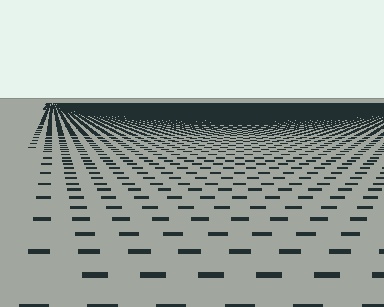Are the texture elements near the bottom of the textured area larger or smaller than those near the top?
Larger. Near the bottom, elements are closer to the viewer and appear at a bigger on-screen size.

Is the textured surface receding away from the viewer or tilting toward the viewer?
The surface is receding away from the viewer. Texture elements get smaller and denser toward the top.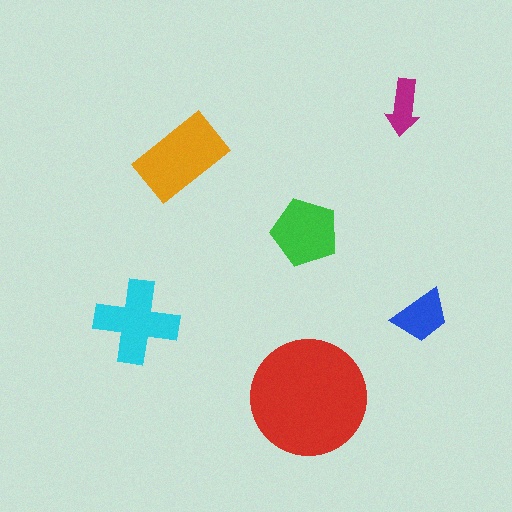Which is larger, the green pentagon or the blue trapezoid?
The green pentagon.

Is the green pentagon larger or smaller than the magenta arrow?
Larger.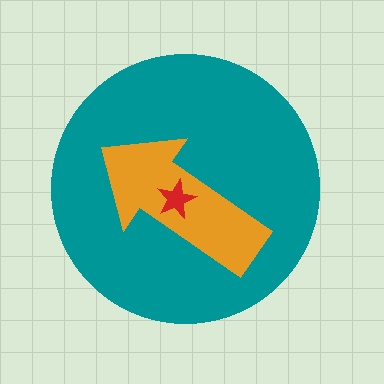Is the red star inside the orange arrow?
Yes.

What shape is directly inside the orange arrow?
The red star.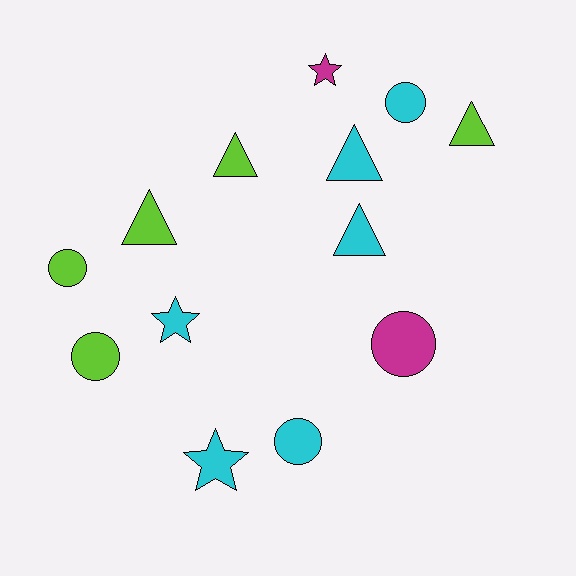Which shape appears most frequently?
Triangle, with 5 objects.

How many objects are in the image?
There are 13 objects.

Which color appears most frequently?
Cyan, with 6 objects.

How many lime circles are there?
There are 2 lime circles.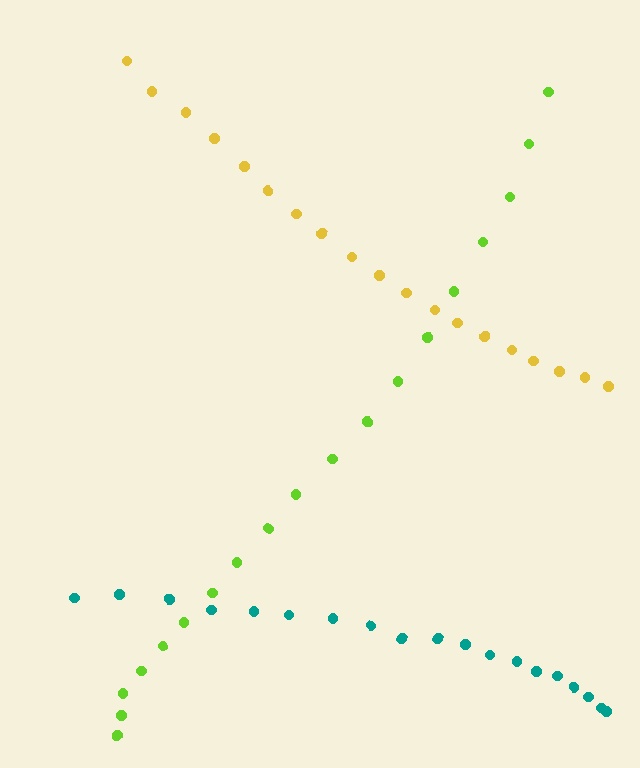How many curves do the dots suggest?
There are 3 distinct paths.